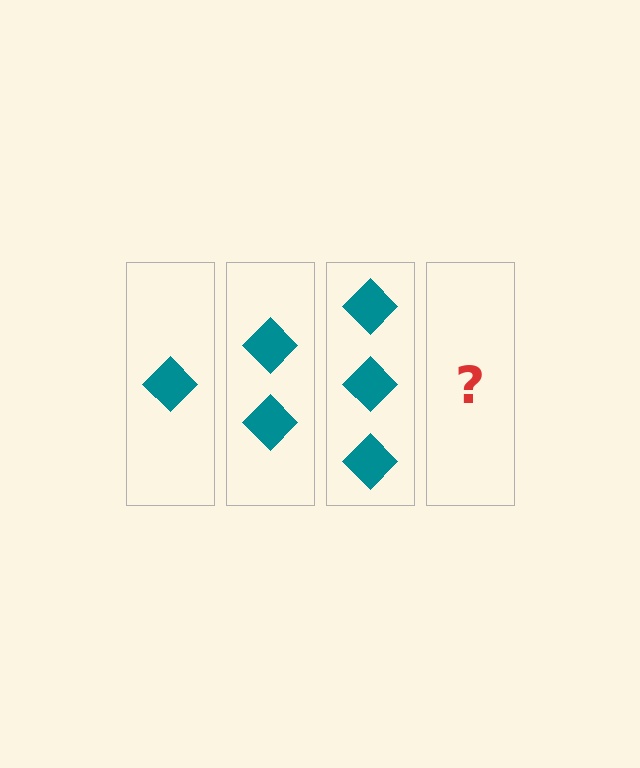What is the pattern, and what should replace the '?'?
The pattern is that each step adds one more diamond. The '?' should be 4 diamonds.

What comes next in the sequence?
The next element should be 4 diamonds.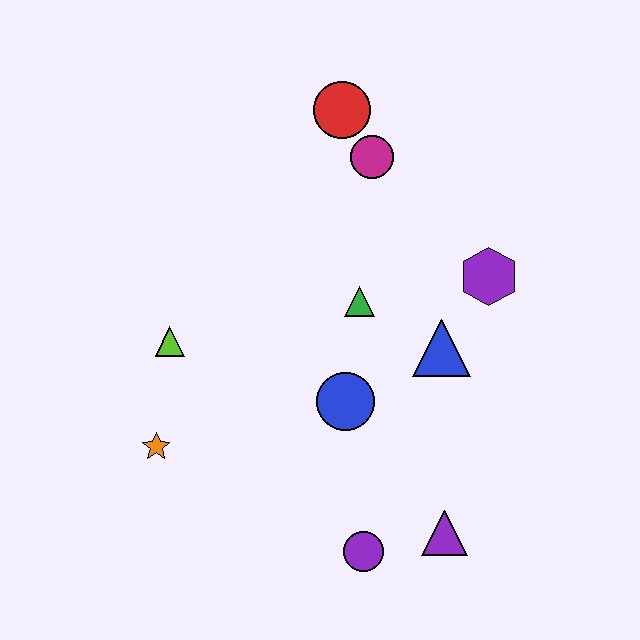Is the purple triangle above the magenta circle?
No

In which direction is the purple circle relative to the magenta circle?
The purple circle is below the magenta circle.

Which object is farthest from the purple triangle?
The red circle is farthest from the purple triangle.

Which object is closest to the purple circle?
The purple triangle is closest to the purple circle.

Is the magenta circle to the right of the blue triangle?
No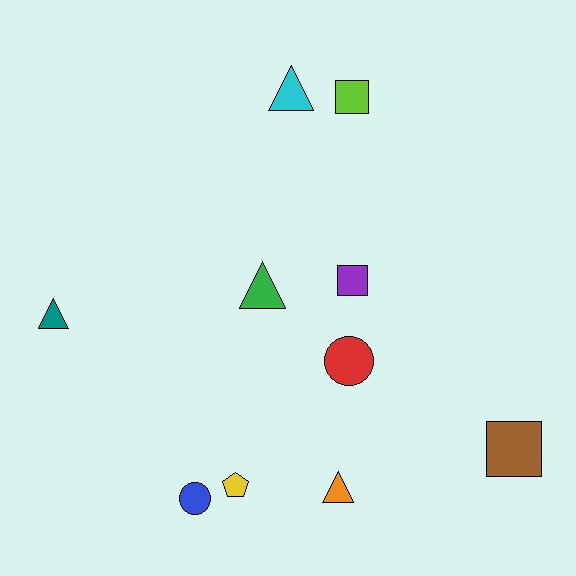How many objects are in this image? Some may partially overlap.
There are 10 objects.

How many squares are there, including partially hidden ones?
There are 3 squares.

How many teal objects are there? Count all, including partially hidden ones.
There is 1 teal object.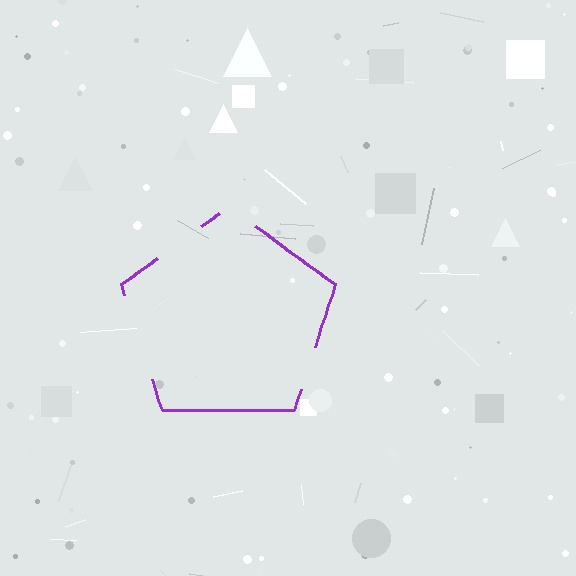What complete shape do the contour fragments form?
The contour fragments form a pentagon.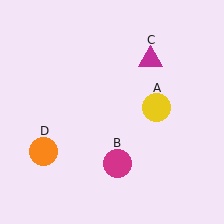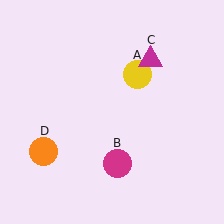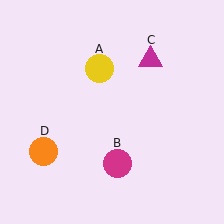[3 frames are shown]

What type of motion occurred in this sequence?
The yellow circle (object A) rotated counterclockwise around the center of the scene.